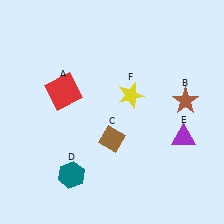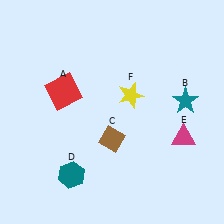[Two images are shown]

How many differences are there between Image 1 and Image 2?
There are 2 differences between the two images.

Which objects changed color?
B changed from brown to teal. E changed from purple to magenta.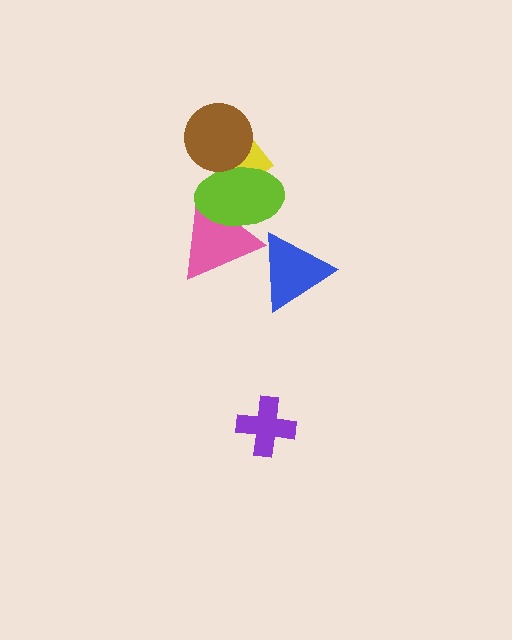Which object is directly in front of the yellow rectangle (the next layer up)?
The lime ellipse is directly in front of the yellow rectangle.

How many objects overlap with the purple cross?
0 objects overlap with the purple cross.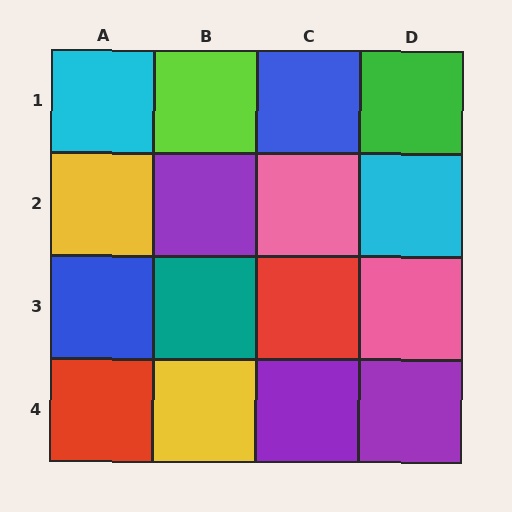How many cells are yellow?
2 cells are yellow.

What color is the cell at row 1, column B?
Lime.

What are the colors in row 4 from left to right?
Red, yellow, purple, purple.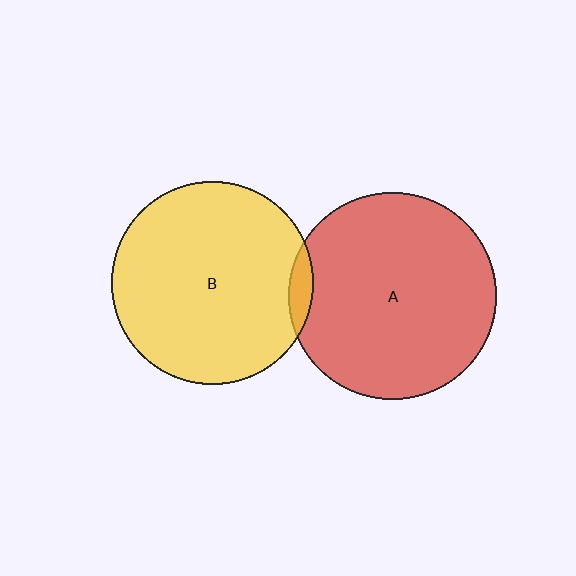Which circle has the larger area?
Circle A (red).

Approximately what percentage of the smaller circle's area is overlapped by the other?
Approximately 5%.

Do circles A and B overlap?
Yes.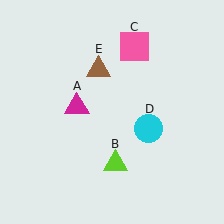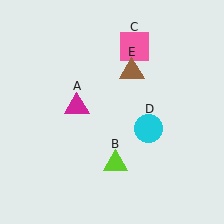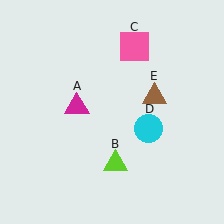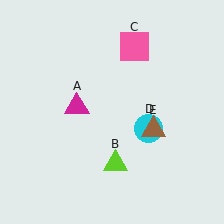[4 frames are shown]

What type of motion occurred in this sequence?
The brown triangle (object E) rotated clockwise around the center of the scene.